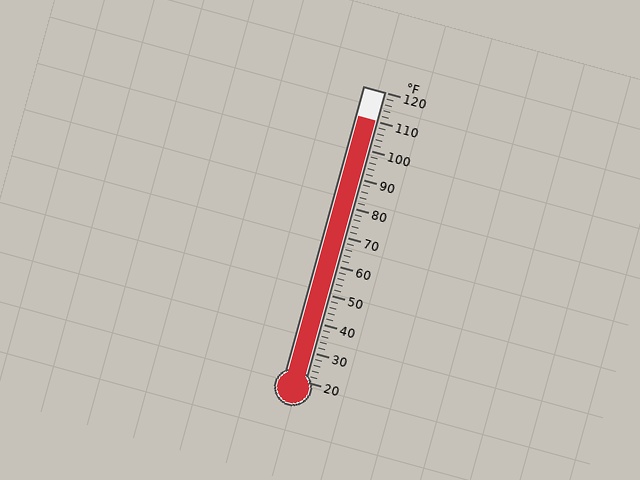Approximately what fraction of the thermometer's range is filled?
The thermometer is filled to approximately 90% of its range.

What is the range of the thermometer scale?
The thermometer scale ranges from 20°F to 120°F.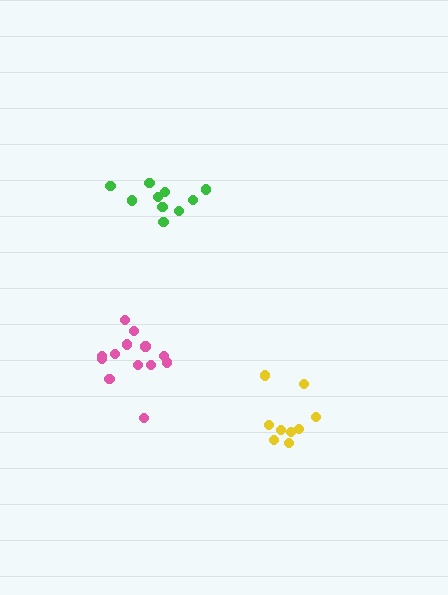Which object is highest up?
The green cluster is topmost.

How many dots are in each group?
Group 1: 13 dots, Group 2: 10 dots, Group 3: 9 dots (32 total).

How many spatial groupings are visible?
There are 3 spatial groupings.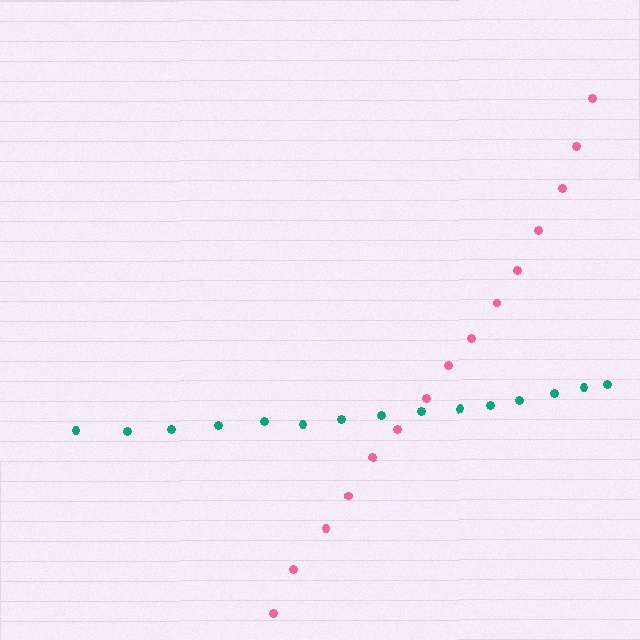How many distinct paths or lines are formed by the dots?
There are 2 distinct paths.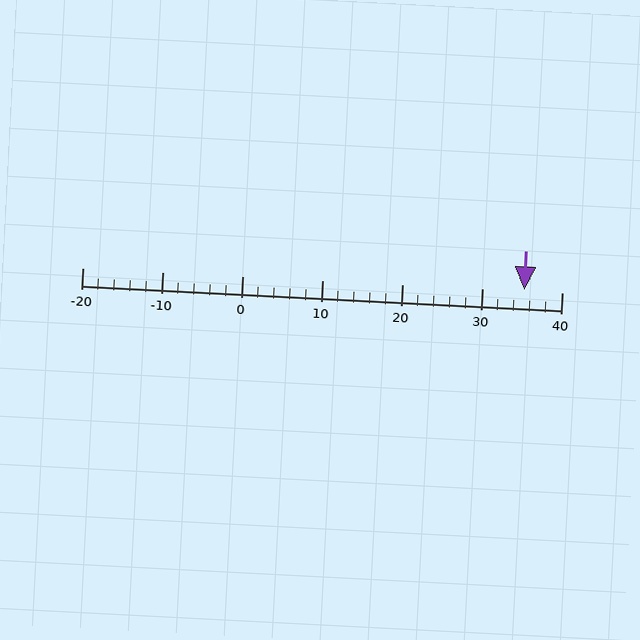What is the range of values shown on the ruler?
The ruler shows values from -20 to 40.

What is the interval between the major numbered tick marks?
The major tick marks are spaced 10 units apart.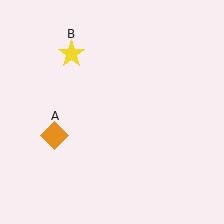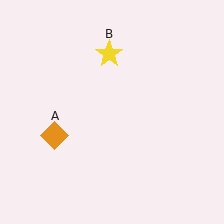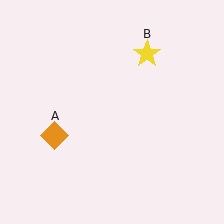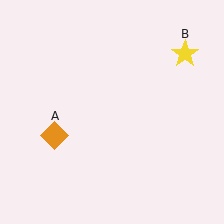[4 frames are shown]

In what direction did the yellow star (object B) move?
The yellow star (object B) moved right.